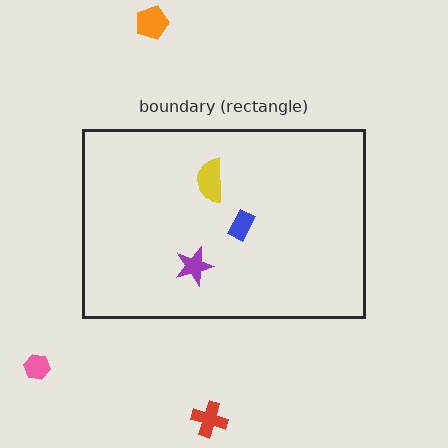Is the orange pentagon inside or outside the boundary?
Outside.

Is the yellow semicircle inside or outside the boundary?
Inside.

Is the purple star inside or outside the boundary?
Inside.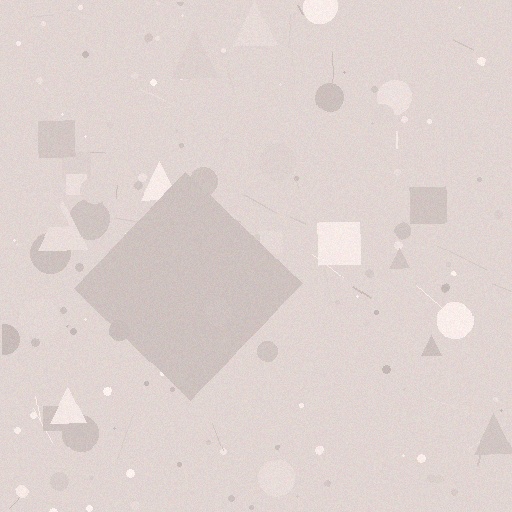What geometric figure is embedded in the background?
A diamond is embedded in the background.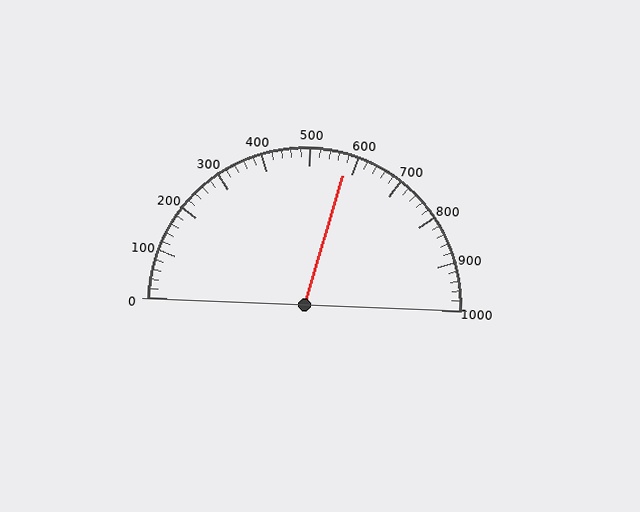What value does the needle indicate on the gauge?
The needle indicates approximately 580.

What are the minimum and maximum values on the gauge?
The gauge ranges from 0 to 1000.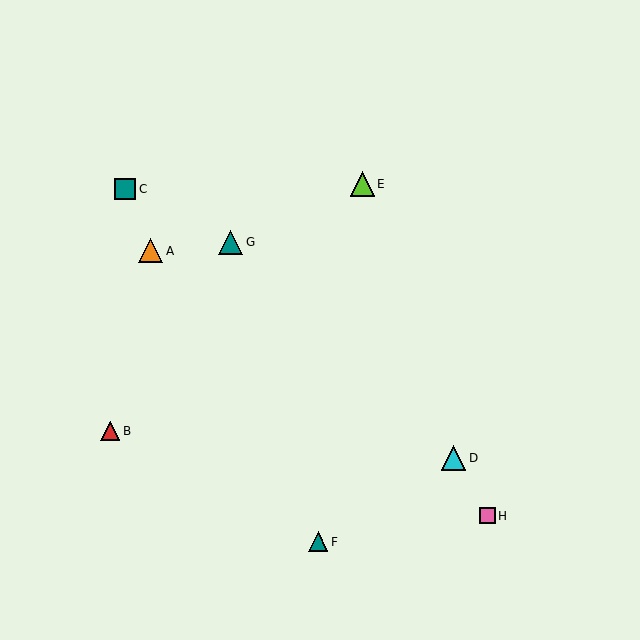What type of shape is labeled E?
Shape E is a lime triangle.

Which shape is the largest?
The teal triangle (labeled G) is the largest.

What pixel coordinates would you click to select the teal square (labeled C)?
Click at (125, 189) to select the teal square C.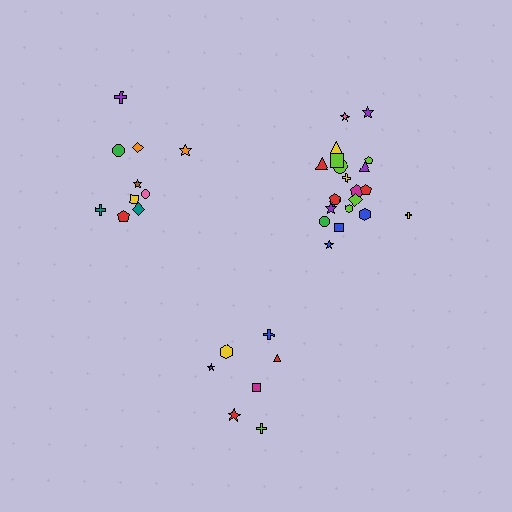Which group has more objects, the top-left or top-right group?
The top-right group.